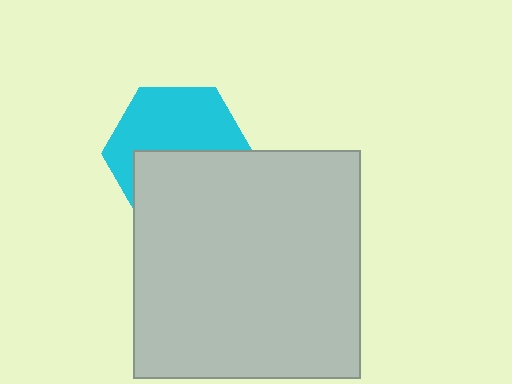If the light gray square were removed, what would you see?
You would see the complete cyan hexagon.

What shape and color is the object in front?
The object in front is a light gray square.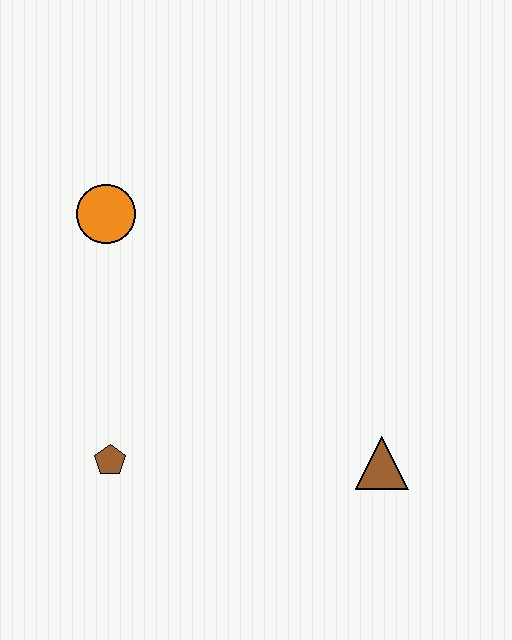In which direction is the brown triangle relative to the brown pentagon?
The brown triangle is to the right of the brown pentagon.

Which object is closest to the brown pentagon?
The orange circle is closest to the brown pentagon.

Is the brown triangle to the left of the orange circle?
No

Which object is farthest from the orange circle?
The brown triangle is farthest from the orange circle.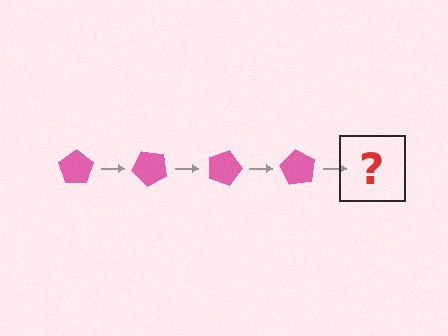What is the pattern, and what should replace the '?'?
The pattern is that the pentagon rotates 45 degrees each step. The '?' should be a pink pentagon rotated 180 degrees.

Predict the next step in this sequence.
The next step is a pink pentagon rotated 180 degrees.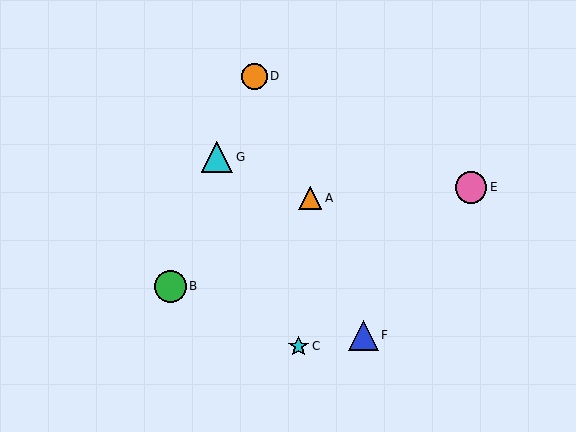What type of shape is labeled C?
Shape C is a cyan star.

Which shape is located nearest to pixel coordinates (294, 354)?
The cyan star (labeled C) at (299, 346) is nearest to that location.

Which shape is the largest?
The green circle (labeled B) is the largest.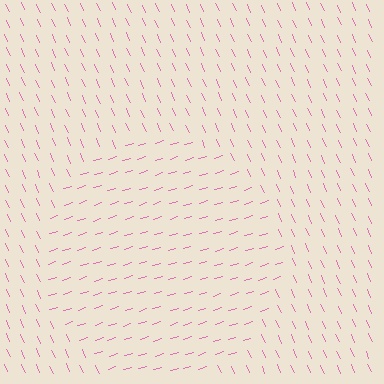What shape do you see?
I see a circle.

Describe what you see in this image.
The image is filled with small pink line segments. A circle region in the image has lines oriented differently from the surrounding lines, creating a visible texture boundary.